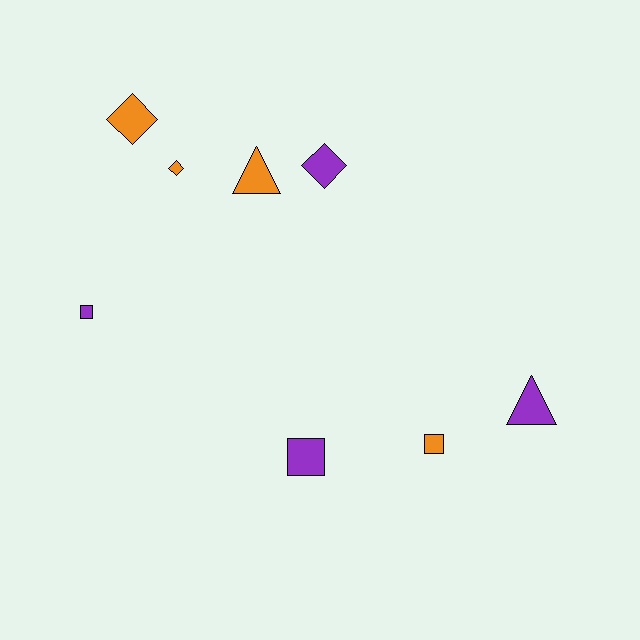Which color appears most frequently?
Orange, with 4 objects.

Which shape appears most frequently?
Square, with 3 objects.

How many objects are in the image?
There are 8 objects.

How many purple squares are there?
There are 2 purple squares.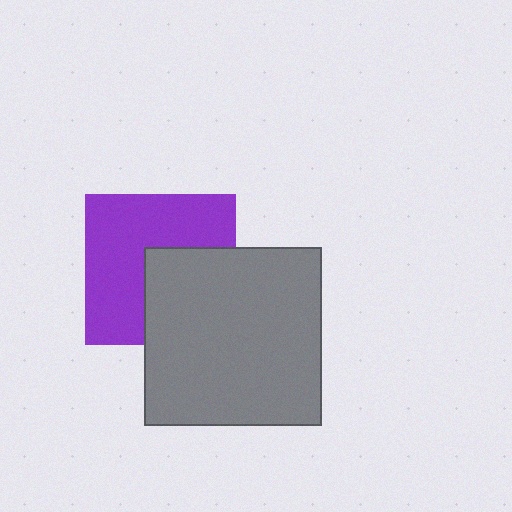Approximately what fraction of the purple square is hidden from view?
Roughly 40% of the purple square is hidden behind the gray square.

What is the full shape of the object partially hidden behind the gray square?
The partially hidden object is a purple square.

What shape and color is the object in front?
The object in front is a gray square.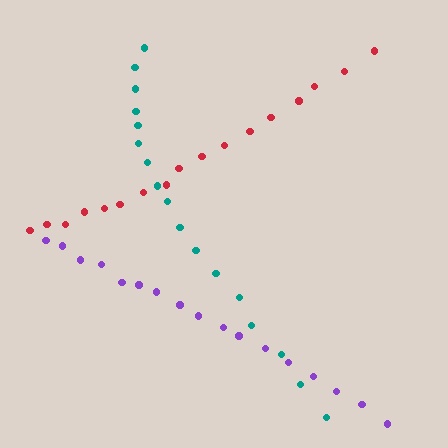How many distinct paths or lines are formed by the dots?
There are 3 distinct paths.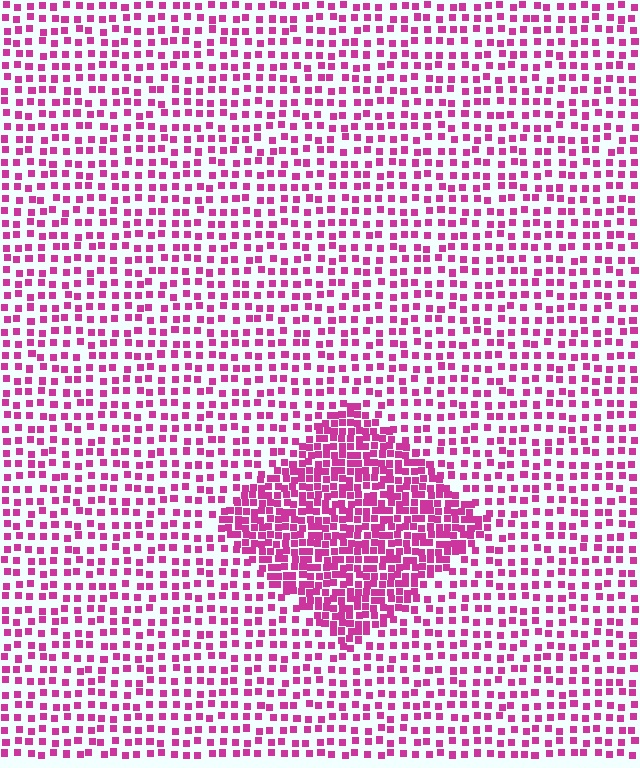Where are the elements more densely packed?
The elements are more densely packed inside the diamond boundary.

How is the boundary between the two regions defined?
The boundary is defined by a change in element density (approximately 2.2x ratio). All elements are the same color, size, and shape.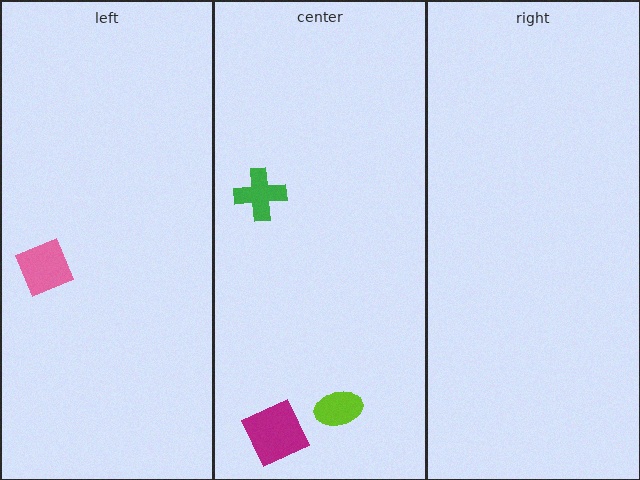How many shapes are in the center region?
3.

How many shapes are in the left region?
1.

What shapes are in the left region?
The pink square.